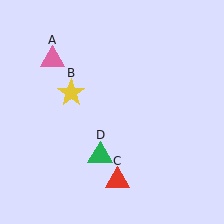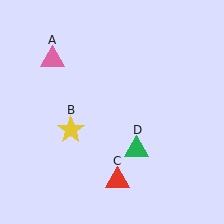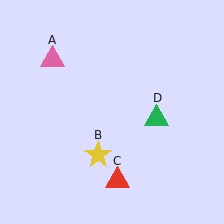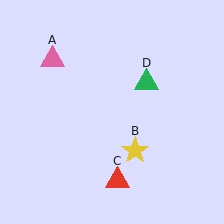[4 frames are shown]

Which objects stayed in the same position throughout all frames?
Pink triangle (object A) and red triangle (object C) remained stationary.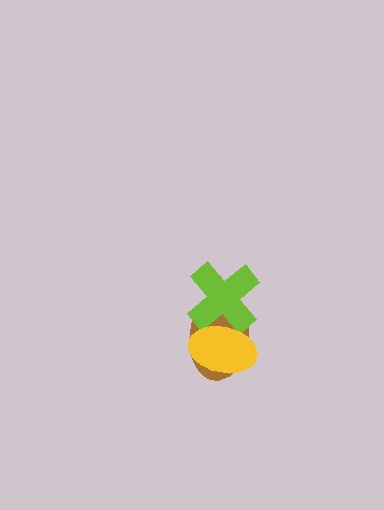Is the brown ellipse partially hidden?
Yes, it is partially covered by another shape.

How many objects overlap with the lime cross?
2 objects overlap with the lime cross.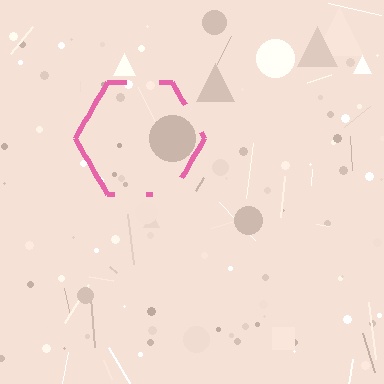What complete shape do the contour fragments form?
The contour fragments form a hexagon.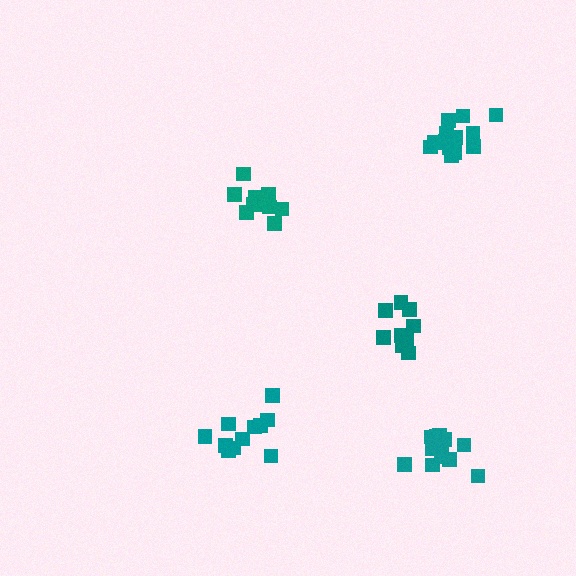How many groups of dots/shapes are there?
There are 5 groups.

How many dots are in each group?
Group 1: 9 dots, Group 2: 11 dots, Group 3: 12 dots, Group 4: 10 dots, Group 5: 13 dots (55 total).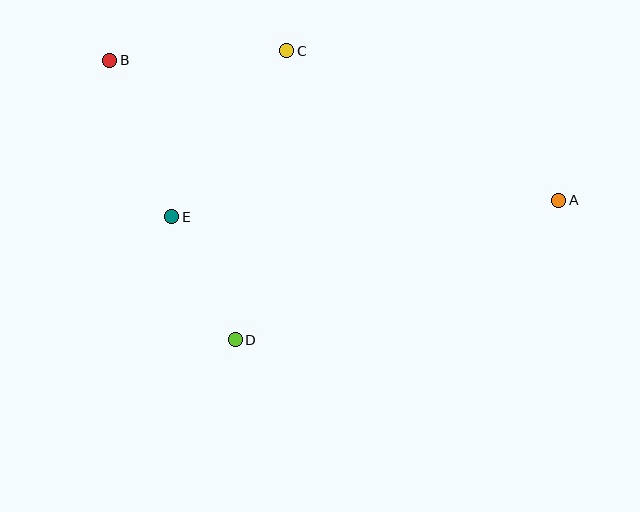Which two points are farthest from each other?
Points A and B are farthest from each other.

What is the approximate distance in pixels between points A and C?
The distance between A and C is approximately 310 pixels.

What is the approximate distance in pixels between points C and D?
The distance between C and D is approximately 294 pixels.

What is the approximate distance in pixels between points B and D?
The distance between B and D is approximately 307 pixels.